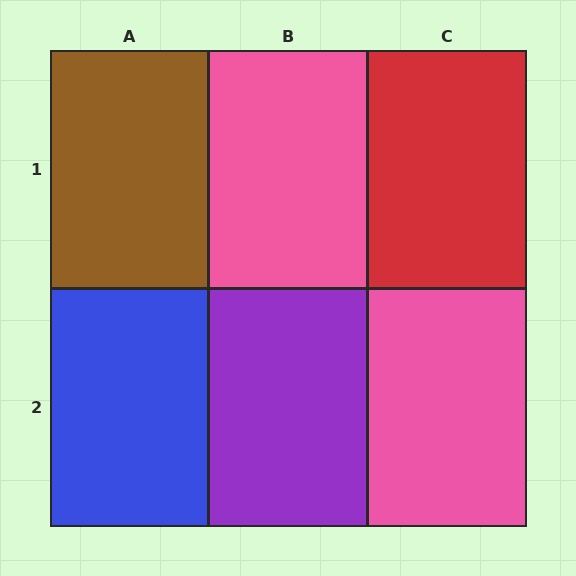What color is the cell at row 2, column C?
Pink.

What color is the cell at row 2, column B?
Purple.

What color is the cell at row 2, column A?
Blue.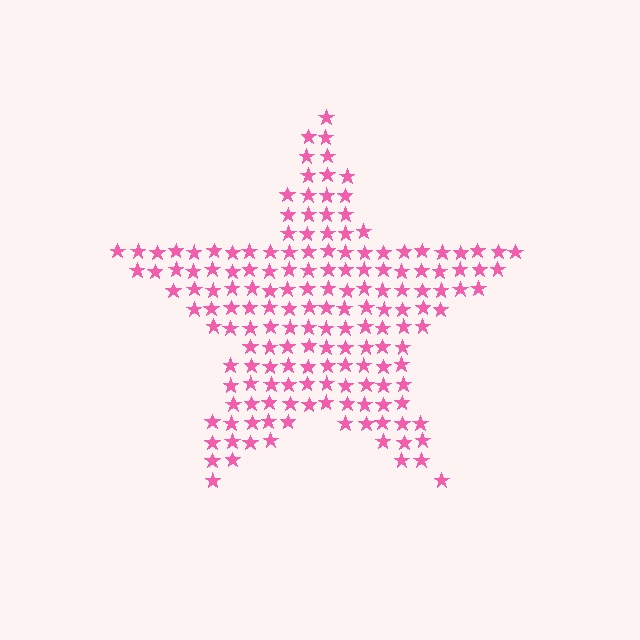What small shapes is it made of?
It is made of small stars.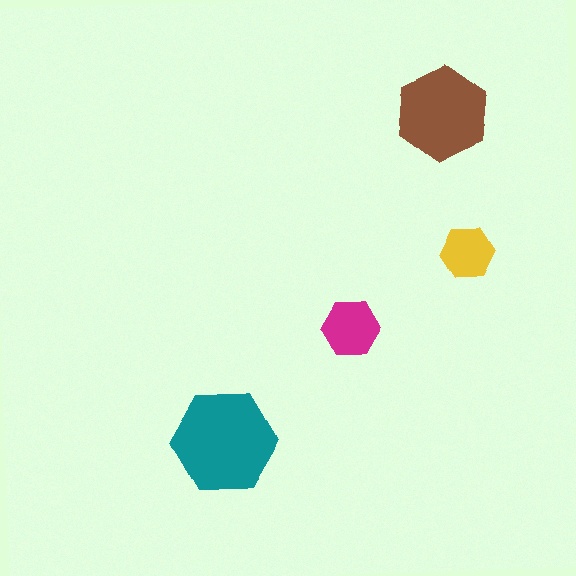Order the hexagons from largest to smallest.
the teal one, the brown one, the magenta one, the yellow one.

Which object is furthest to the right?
The yellow hexagon is rightmost.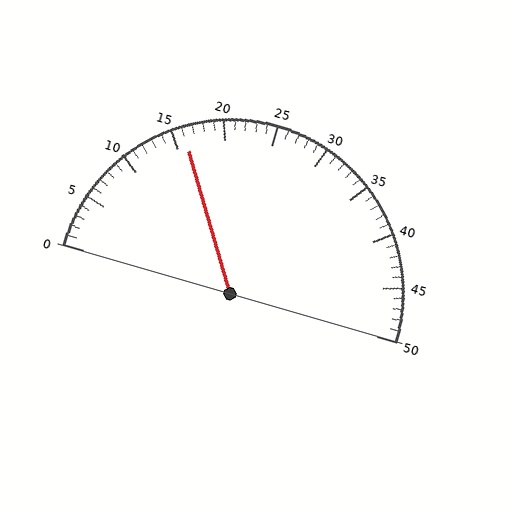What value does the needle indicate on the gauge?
The needle indicates approximately 16.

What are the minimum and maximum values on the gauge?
The gauge ranges from 0 to 50.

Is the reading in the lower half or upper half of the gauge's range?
The reading is in the lower half of the range (0 to 50).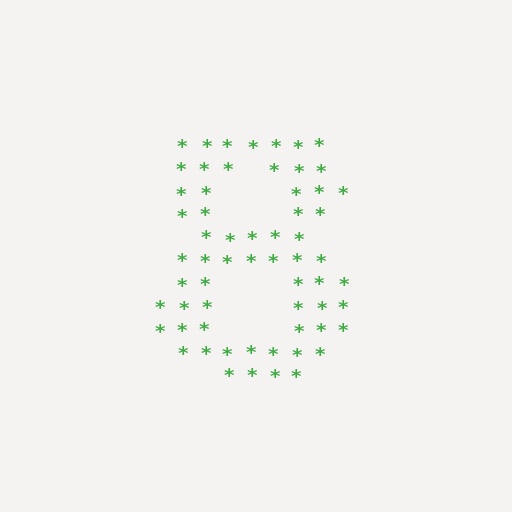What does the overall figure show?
The overall figure shows the digit 8.